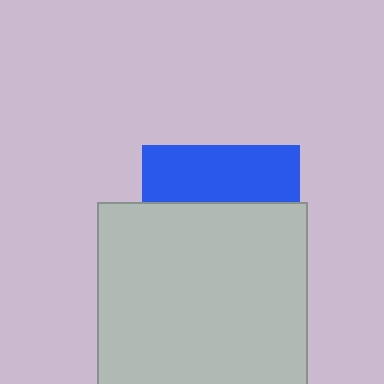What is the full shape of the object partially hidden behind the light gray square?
The partially hidden object is a blue square.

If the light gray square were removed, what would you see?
You would see the complete blue square.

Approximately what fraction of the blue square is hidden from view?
Roughly 65% of the blue square is hidden behind the light gray square.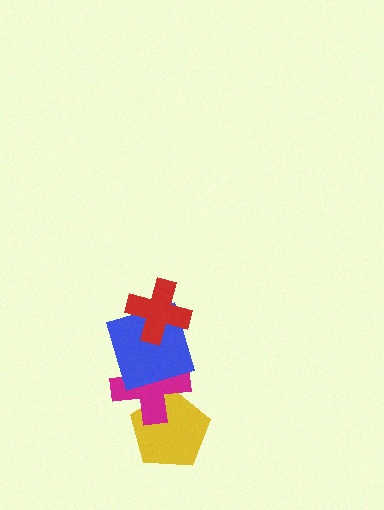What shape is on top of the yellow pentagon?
The magenta cross is on top of the yellow pentagon.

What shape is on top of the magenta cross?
The blue square is on top of the magenta cross.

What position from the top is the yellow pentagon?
The yellow pentagon is 4th from the top.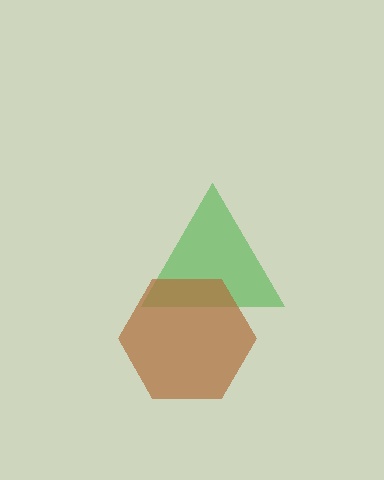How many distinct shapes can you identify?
There are 2 distinct shapes: a green triangle, a brown hexagon.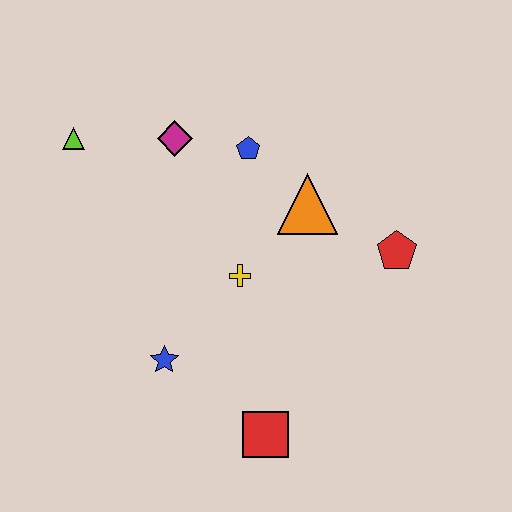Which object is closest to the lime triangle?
The magenta diamond is closest to the lime triangle.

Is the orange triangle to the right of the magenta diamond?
Yes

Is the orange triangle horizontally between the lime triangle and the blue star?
No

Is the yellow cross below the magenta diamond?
Yes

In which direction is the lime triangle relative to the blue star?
The lime triangle is above the blue star.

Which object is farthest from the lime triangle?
The red square is farthest from the lime triangle.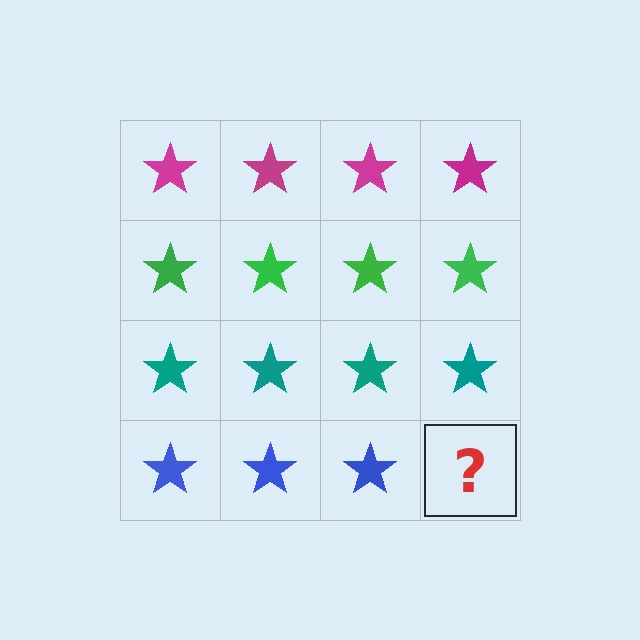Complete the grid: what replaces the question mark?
The question mark should be replaced with a blue star.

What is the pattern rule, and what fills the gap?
The rule is that each row has a consistent color. The gap should be filled with a blue star.